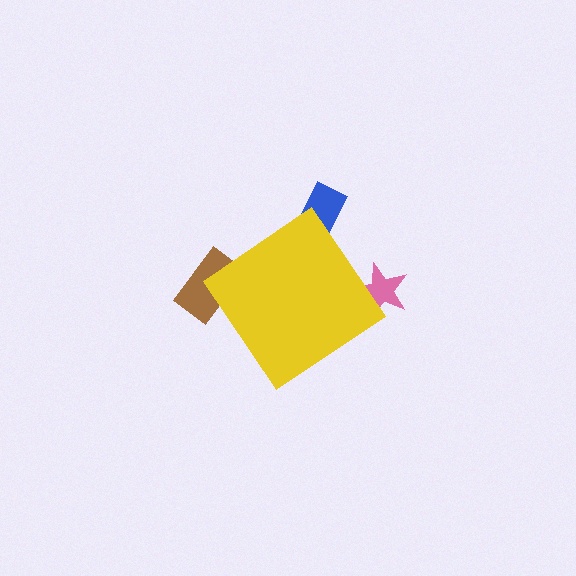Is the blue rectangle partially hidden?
Yes, the blue rectangle is partially hidden behind the yellow diamond.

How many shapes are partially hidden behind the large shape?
3 shapes are partially hidden.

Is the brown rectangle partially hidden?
Yes, the brown rectangle is partially hidden behind the yellow diamond.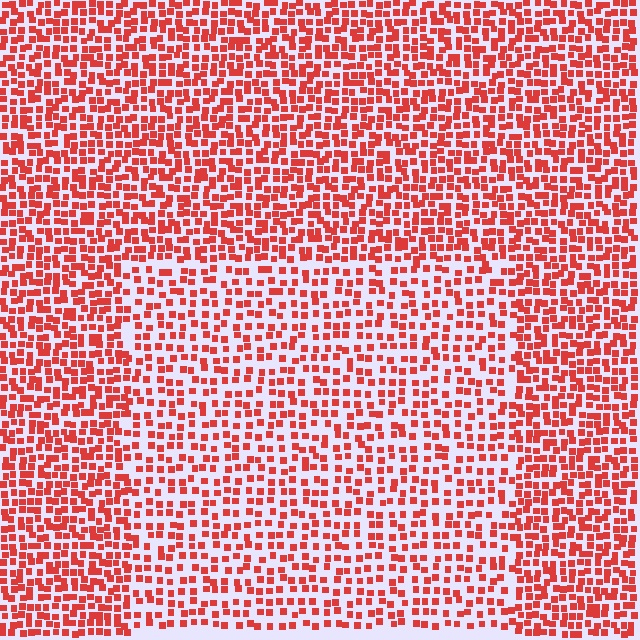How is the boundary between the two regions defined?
The boundary is defined by a change in element density (approximately 1.6x ratio). All elements are the same color, size, and shape.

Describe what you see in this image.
The image contains small red elements arranged at two different densities. A rectangle-shaped region is visible where the elements are less densely packed than the surrounding area.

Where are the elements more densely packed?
The elements are more densely packed outside the rectangle boundary.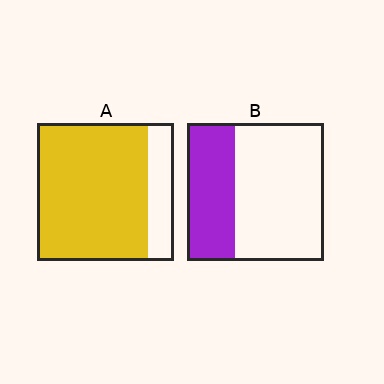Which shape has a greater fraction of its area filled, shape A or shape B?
Shape A.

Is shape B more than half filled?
No.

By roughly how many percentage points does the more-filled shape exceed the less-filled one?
By roughly 45 percentage points (A over B).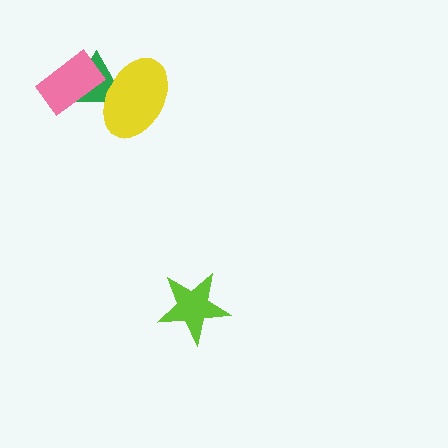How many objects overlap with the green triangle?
2 objects overlap with the green triangle.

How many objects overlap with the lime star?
0 objects overlap with the lime star.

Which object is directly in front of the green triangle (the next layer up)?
The yellow ellipse is directly in front of the green triangle.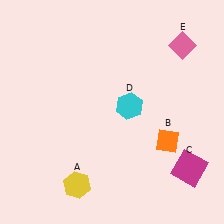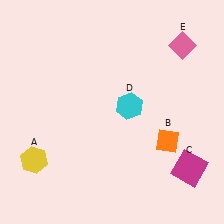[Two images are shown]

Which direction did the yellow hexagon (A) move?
The yellow hexagon (A) moved left.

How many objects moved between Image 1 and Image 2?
1 object moved between the two images.